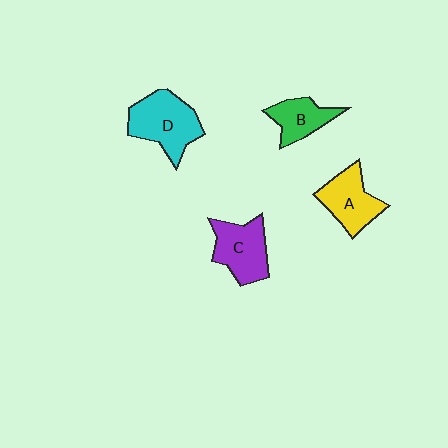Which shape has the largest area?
Shape D (cyan).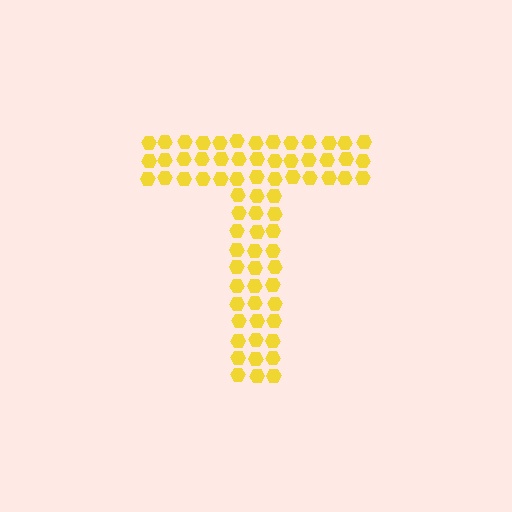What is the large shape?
The large shape is the letter T.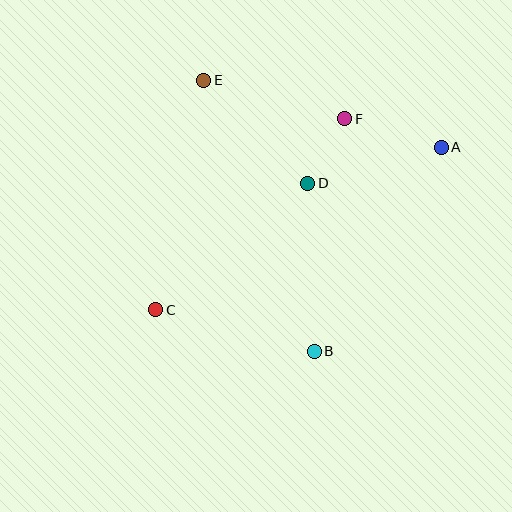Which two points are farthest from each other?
Points A and C are farthest from each other.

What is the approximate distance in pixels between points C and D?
The distance between C and D is approximately 198 pixels.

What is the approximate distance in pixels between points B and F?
The distance between B and F is approximately 235 pixels.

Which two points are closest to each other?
Points D and F are closest to each other.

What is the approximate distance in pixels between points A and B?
The distance between A and B is approximately 241 pixels.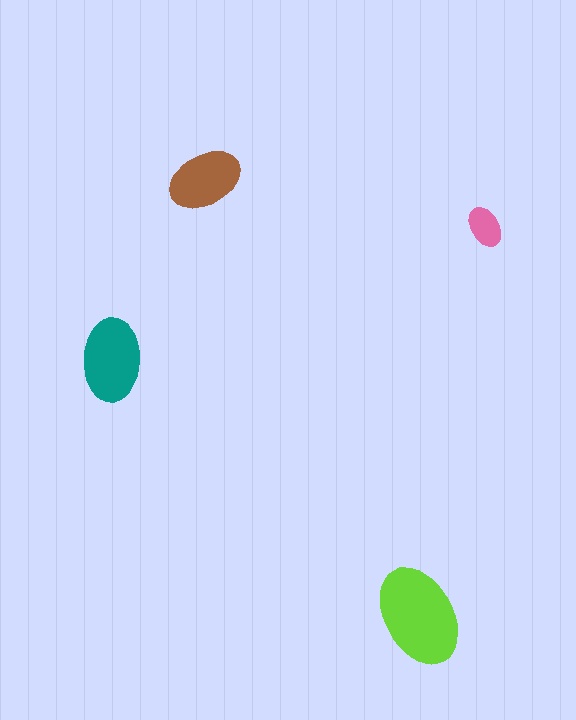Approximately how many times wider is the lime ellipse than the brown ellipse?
About 1.5 times wider.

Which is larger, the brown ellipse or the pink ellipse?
The brown one.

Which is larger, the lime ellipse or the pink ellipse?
The lime one.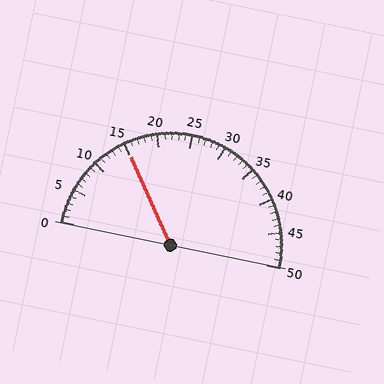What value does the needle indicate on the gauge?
The needle indicates approximately 15.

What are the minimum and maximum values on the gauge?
The gauge ranges from 0 to 50.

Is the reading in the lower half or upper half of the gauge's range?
The reading is in the lower half of the range (0 to 50).